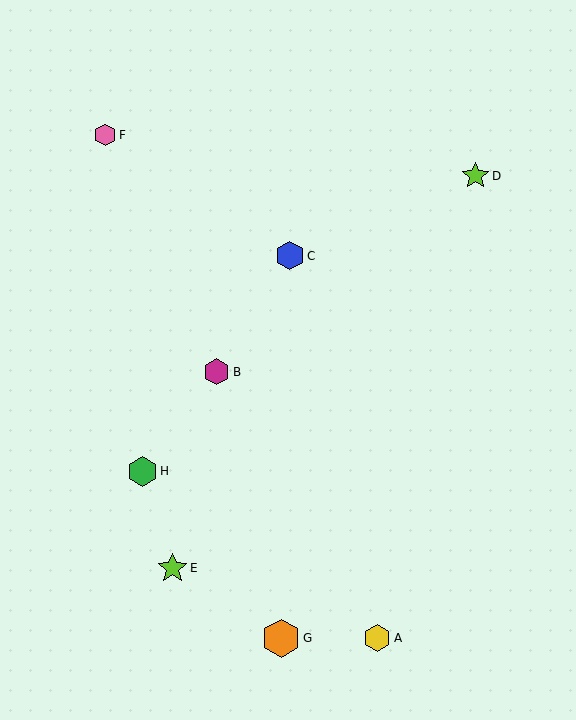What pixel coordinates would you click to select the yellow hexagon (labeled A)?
Click at (377, 638) to select the yellow hexagon A.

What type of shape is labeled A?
Shape A is a yellow hexagon.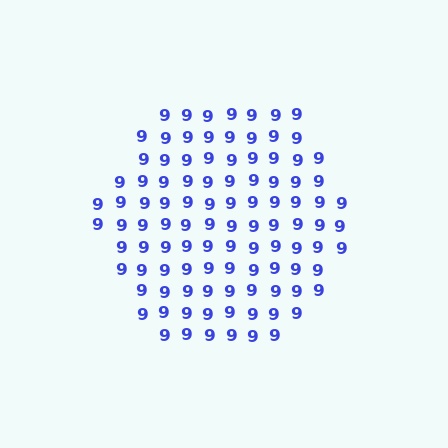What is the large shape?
The large shape is a hexagon.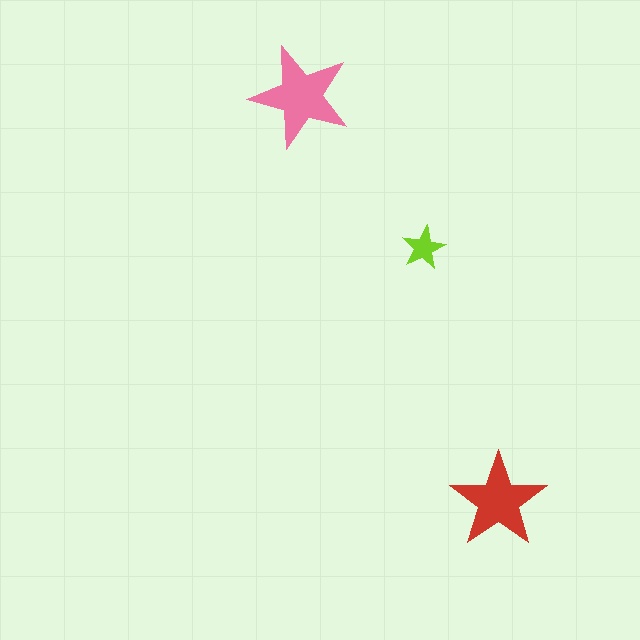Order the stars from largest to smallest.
the pink one, the red one, the lime one.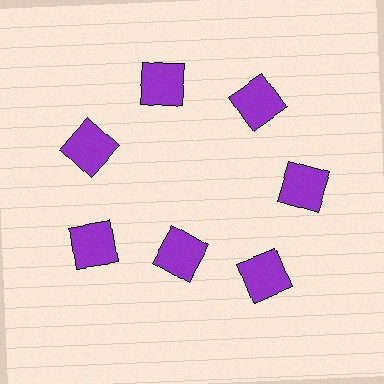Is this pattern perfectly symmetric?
No. The 7 purple squares are arranged in a ring, but one element near the 6 o'clock position is pulled inward toward the center, breaking the 7-fold rotational symmetry.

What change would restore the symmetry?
The symmetry would be restored by moving it outward, back onto the ring so that all 7 squares sit at equal angles and equal distance from the center.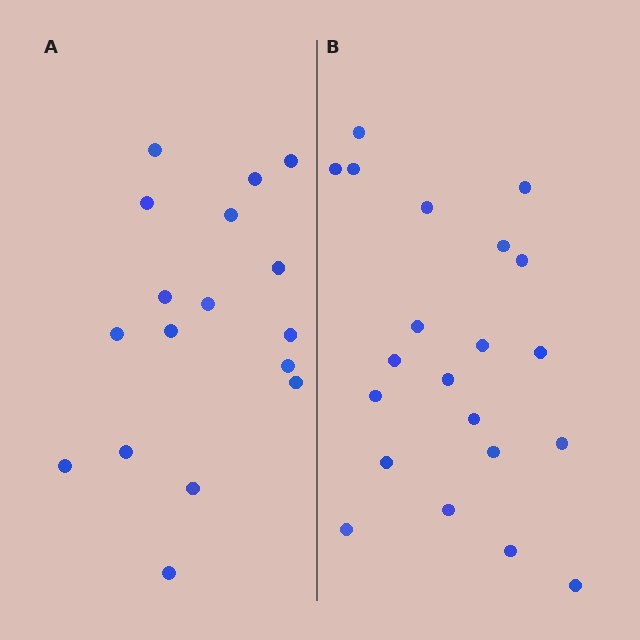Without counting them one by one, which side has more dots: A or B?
Region B (the right region) has more dots.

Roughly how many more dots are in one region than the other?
Region B has about 4 more dots than region A.